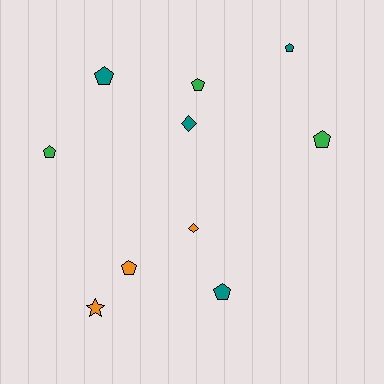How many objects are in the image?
There are 10 objects.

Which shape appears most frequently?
Pentagon, with 7 objects.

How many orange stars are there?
There is 1 orange star.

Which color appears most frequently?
Teal, with 4 objects.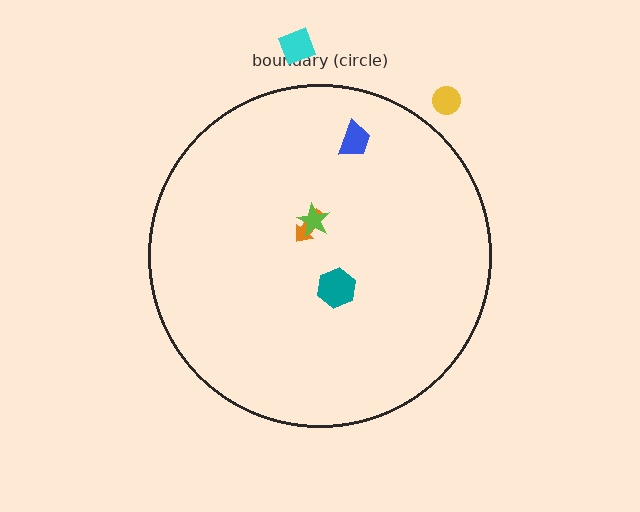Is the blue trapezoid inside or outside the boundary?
Inside.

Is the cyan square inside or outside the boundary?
Outside.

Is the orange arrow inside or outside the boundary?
Inside.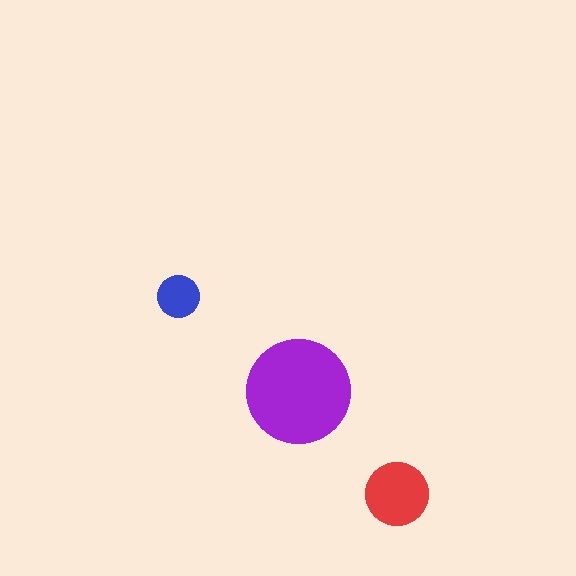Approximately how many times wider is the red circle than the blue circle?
About 1.5 times wider.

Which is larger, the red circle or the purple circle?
The purple one.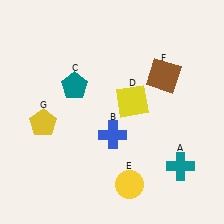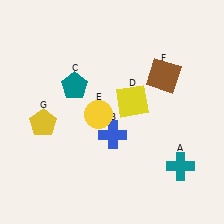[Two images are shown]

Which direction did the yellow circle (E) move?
The yellow circle (E) moved up.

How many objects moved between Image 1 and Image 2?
1 object moved between the two images.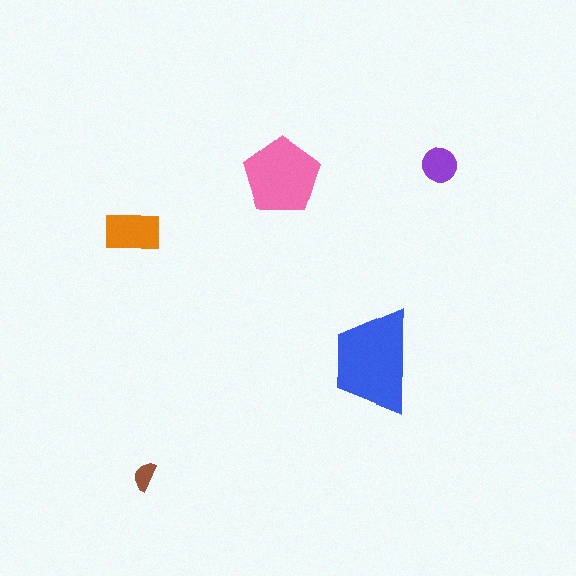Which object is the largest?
The blue trapezoid.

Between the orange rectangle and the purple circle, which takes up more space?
The orange rectangle.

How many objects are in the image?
There are 5 objects in the image.